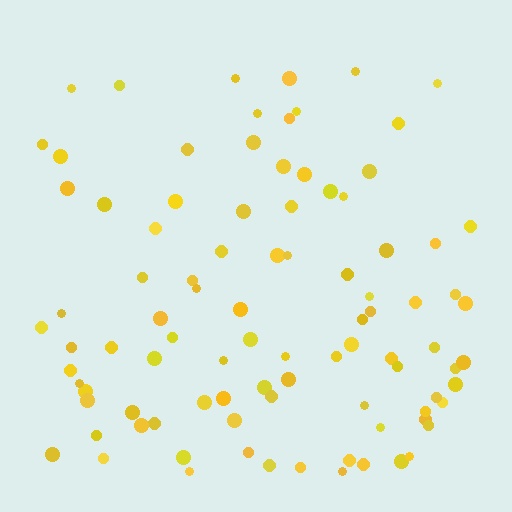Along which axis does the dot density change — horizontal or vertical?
Vertical.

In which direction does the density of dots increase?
From top to bottom, with the bottom side densest.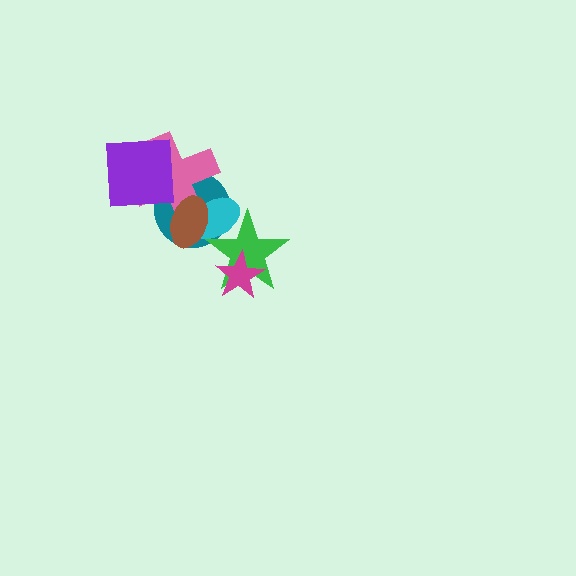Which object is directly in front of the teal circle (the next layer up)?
The cyan ellipse is directly in front of the teal circle.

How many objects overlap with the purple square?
1 object overlaps with the purple square.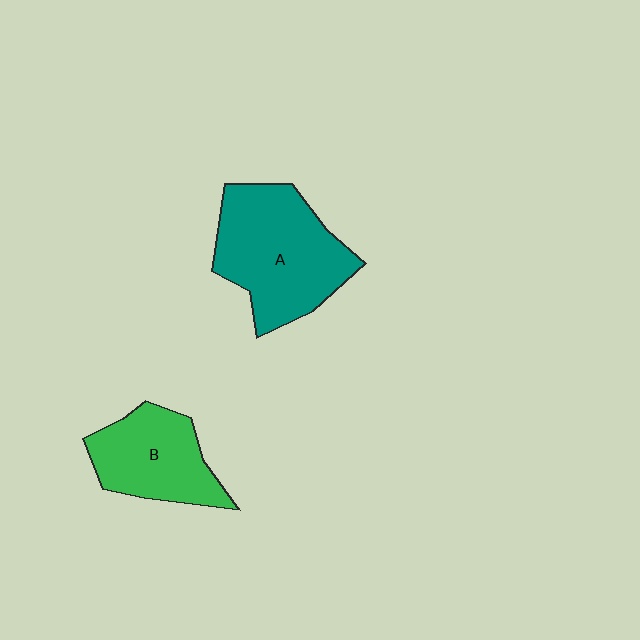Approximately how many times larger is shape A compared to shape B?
Approximately 1.5 times.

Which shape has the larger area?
Shape A (teal).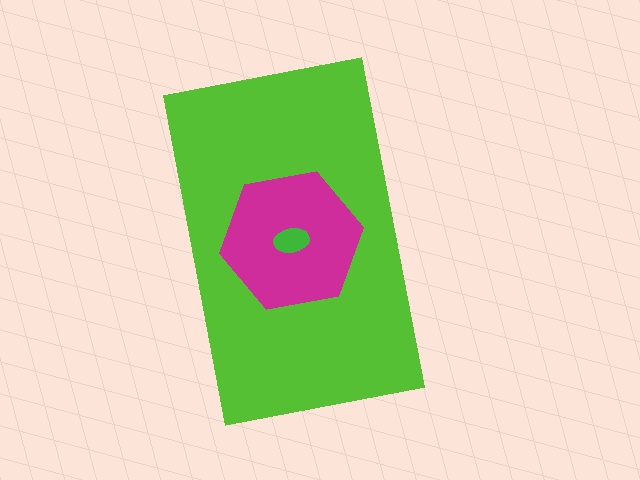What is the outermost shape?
The lime rectangle.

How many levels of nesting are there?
3.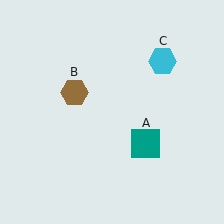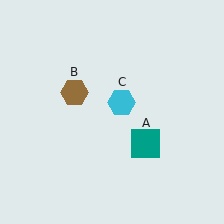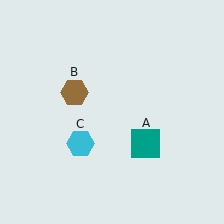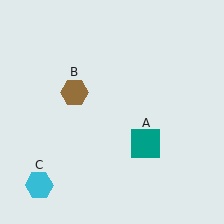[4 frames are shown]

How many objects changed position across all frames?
1 object changed position: cyan hexagon (object C).